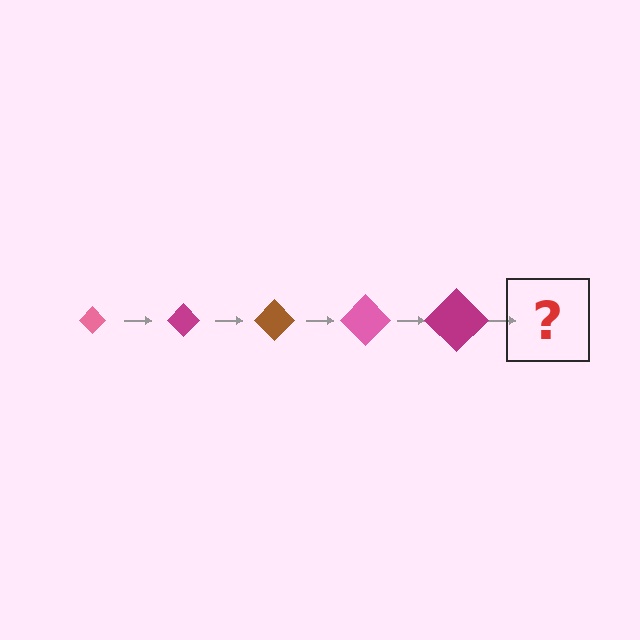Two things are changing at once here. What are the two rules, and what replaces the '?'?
The two rules are that the diamond grows larger each step and the color cycles through pink, magenta, and brown. The '?' should be a brown diamond, larger than the previous one.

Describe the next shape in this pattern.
It should be a brown diamond, larger than the previous one.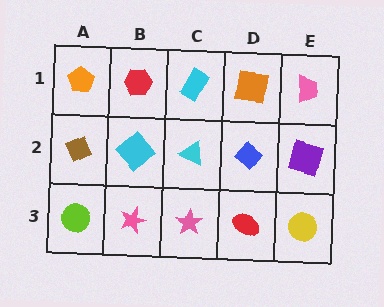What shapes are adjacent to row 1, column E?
A purple square (row 2, column E), an orange square (row 1, column D).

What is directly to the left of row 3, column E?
A red ellipse.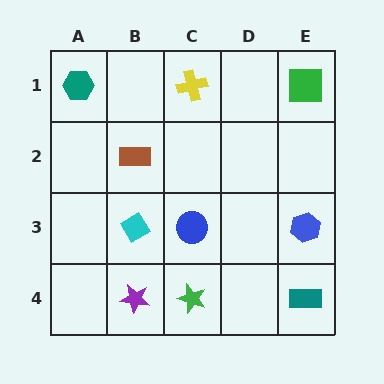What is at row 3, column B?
A cyan diamond.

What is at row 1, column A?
A teal hexagon.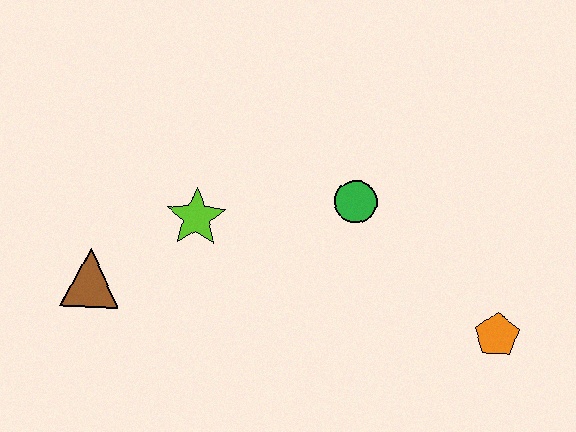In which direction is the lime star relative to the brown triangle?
The lime star is to the right of the brown triangle.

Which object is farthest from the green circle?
The brown triangle is farthest from the green circle.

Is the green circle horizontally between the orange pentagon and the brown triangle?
Yes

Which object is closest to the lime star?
The brown triangle is closest to the lime star.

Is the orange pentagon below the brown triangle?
Yes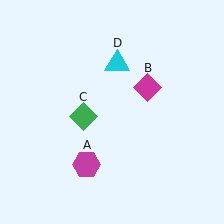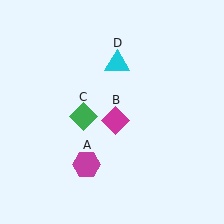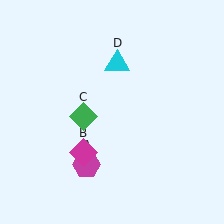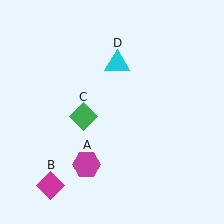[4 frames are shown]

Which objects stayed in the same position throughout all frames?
Magenta hexagon (object A) and green diamond (object C) and cyan triangle (object D) remained stationary.